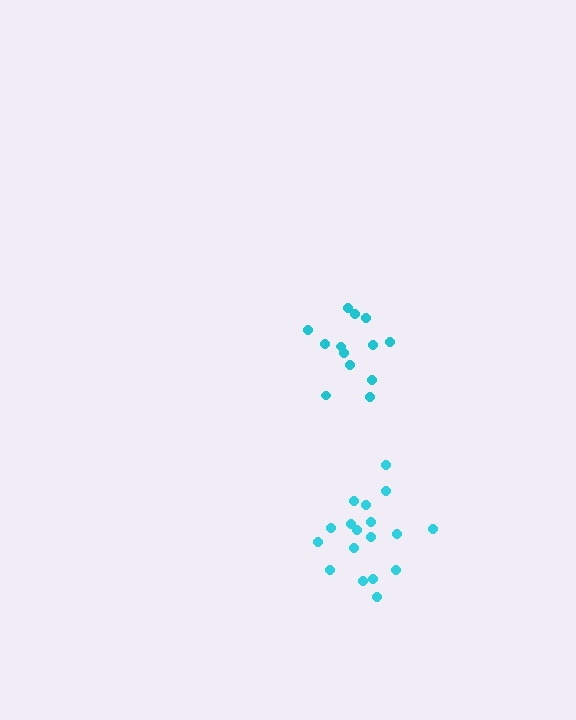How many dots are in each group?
Group 1: 18 dots, Group 2: 13 dots (31 total).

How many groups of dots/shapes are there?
There are 2 groups.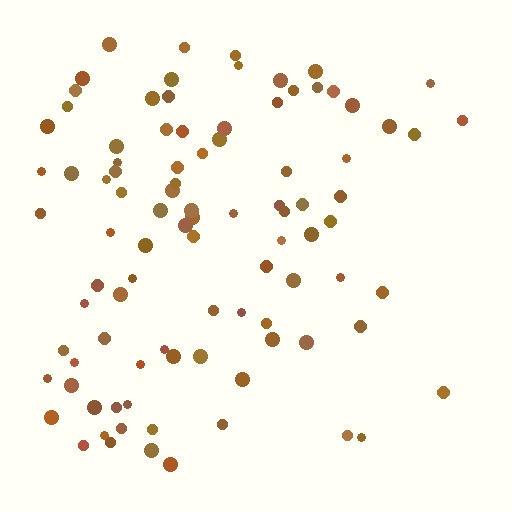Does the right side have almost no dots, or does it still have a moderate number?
Still a moderate number, just noticeably fewer than the left.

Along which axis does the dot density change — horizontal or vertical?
Horizontal.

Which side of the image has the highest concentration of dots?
The left.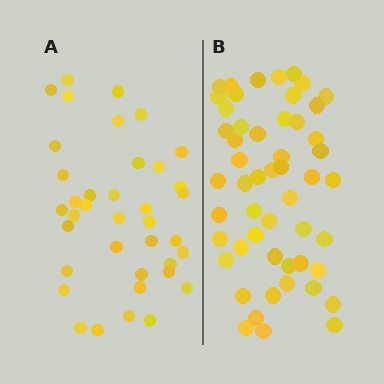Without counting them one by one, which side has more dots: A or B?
Region B (the right region) has more dots.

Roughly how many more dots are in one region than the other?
Region B has approximately 15 more dots than region A.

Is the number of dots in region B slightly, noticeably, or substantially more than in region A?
Region B has noticeably more, but not dramatically so. The ratio is roughly 1.4 to 1.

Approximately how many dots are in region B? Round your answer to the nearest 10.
About 50 dots. (The exact count is 52, which rounds to 50.)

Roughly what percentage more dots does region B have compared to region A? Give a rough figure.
About 35% more.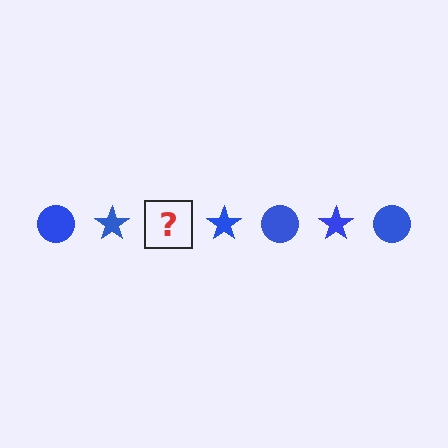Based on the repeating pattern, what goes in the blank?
The blank should be a blue circle.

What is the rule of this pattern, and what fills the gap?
The rule is that the pattern cycles through circle, star shapes in blue. The gap should be filled with a blue circle.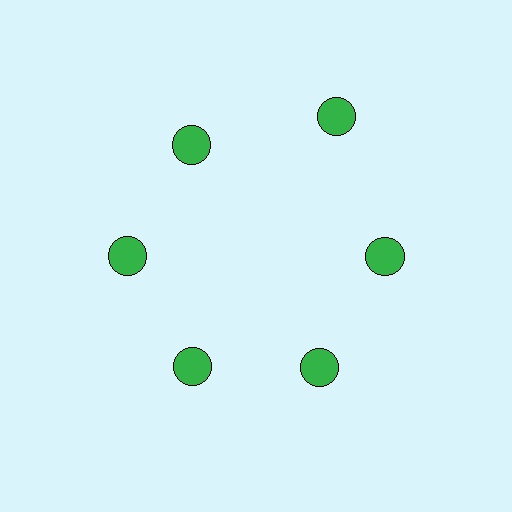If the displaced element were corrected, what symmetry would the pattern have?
It would have 6-fold rotational symmetry — the pattern would map onto itself every 60 degrees.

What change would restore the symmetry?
The symmetry would be restored by moving it inward, back onto the ring so that all 6 circles sit at equal angles and equal distance from the center.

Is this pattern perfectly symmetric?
No. The 6 green circles are arranged in a ring, but one element near the 1 o'clock position is pushed outward from the center, breaking the 6-fold rotational symmetry.